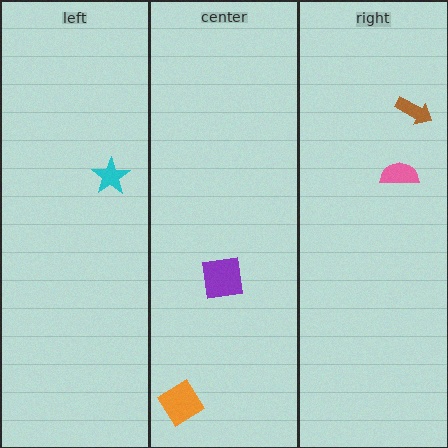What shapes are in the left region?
The cyan star.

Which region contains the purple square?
The center region.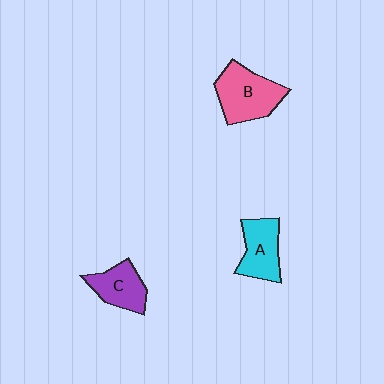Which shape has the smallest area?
Shape C (purple).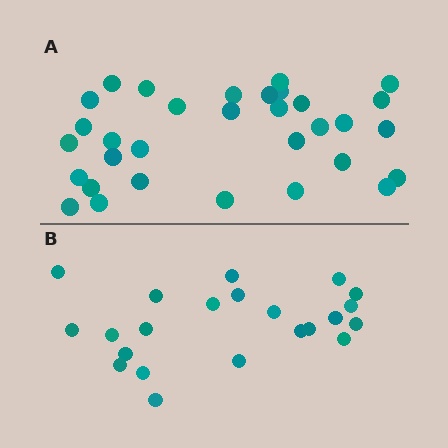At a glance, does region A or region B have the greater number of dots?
Region A (the top region) has more dots.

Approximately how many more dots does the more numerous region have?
Region A has roughly 10 or so more dots than region B.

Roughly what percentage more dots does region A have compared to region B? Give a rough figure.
About 45% more.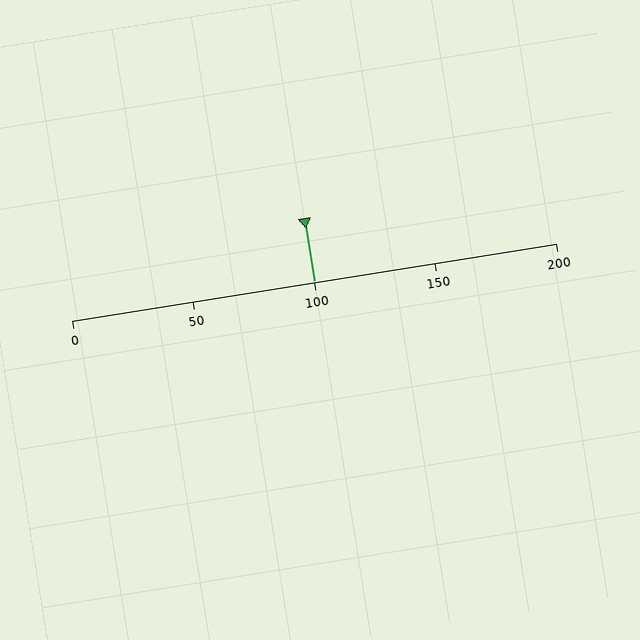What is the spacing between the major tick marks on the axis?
The major ticks are spaced 50 apart.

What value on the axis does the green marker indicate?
The marker indicates approximately 100.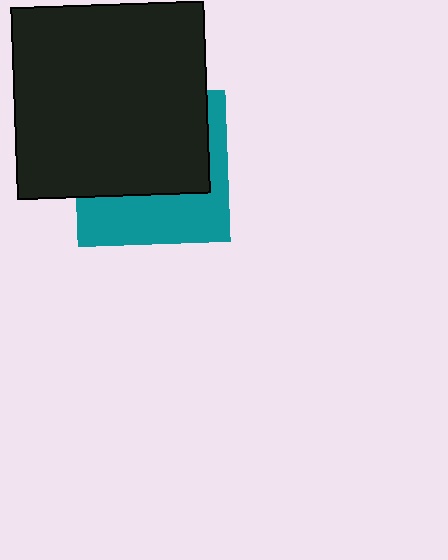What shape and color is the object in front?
The object in front is a black square.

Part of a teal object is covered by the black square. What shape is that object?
It is a square.